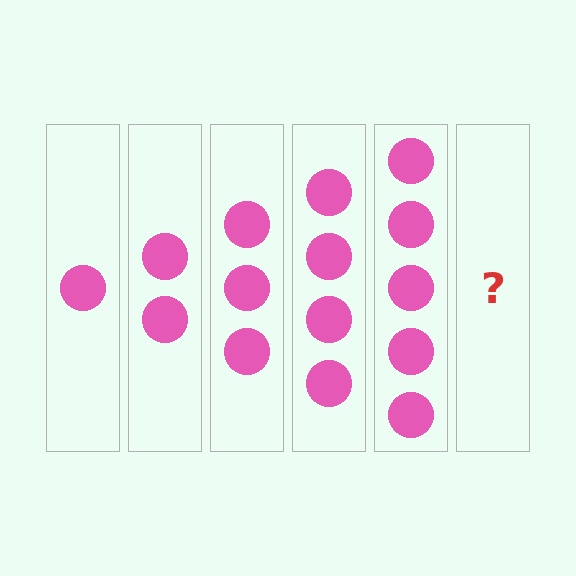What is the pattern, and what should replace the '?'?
The pattern is that each step adds one more circle. The '?' should be 6 circles.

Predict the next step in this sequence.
The next step is 6 circles.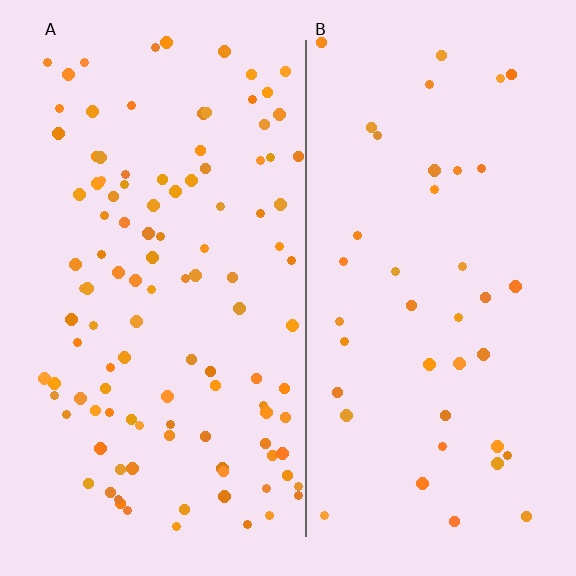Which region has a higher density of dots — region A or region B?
A (the left).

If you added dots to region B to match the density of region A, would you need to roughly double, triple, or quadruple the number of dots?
Approximately triple.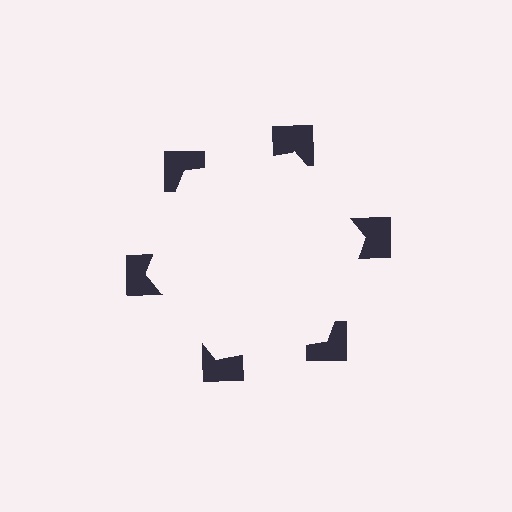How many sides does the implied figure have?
6 sides.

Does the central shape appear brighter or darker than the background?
It typically appears slightly brighter than the background, even though no actual brightness change is drawn.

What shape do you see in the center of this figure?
An illusory hexagon — its edges are inferred from the aligned wedge cuts in the notched squares, not physically drawn.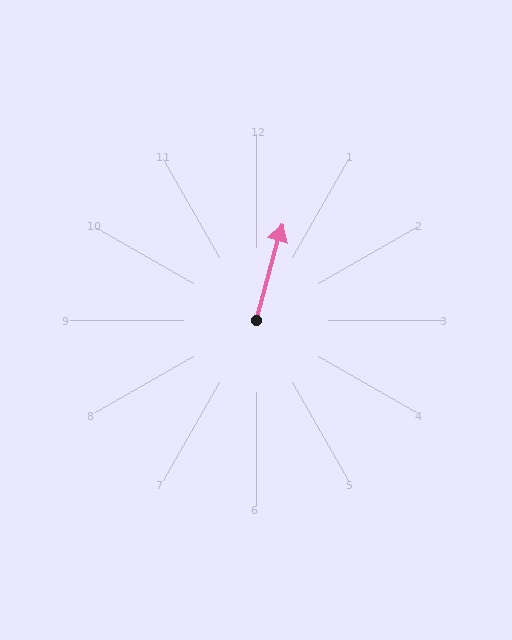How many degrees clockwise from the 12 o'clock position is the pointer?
Approximately 15 degrees.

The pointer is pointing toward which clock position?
Roughly 1 o'clock.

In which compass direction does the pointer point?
North.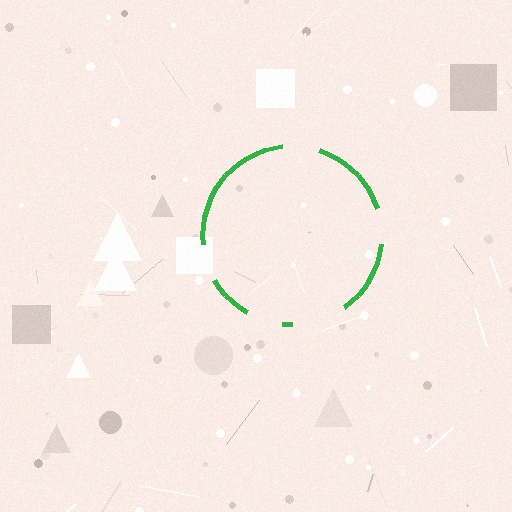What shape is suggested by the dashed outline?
The dashed outline suggests a circle.